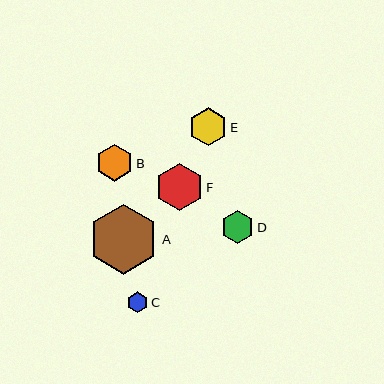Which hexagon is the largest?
Hexagon A is the largest with a size of approximately 70 pixels.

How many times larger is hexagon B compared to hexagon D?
Hexagon B is approximately 1.1 times the size of hexagon D.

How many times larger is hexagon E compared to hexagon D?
Hexagon E is approximately 1.2 times the size of hexagon D.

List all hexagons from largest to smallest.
From largest to smallest: A, F, E, B, D, C.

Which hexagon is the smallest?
Hexagon C is the smallest with a size of approximately 20 pixels.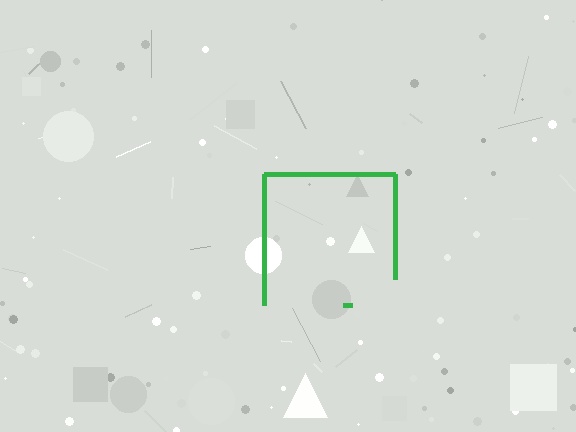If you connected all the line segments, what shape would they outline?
They would outline a square.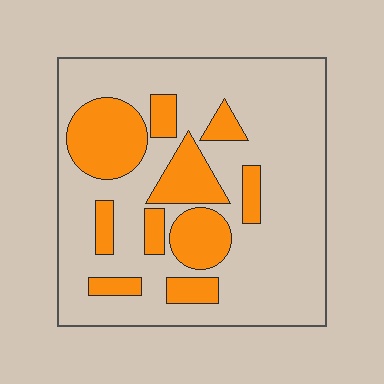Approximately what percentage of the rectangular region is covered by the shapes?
Approximately 25%.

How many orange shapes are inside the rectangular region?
10.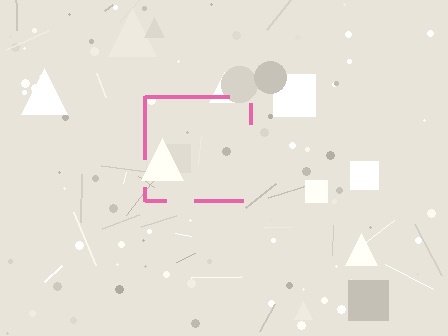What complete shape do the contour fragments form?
The contour fragments form a square.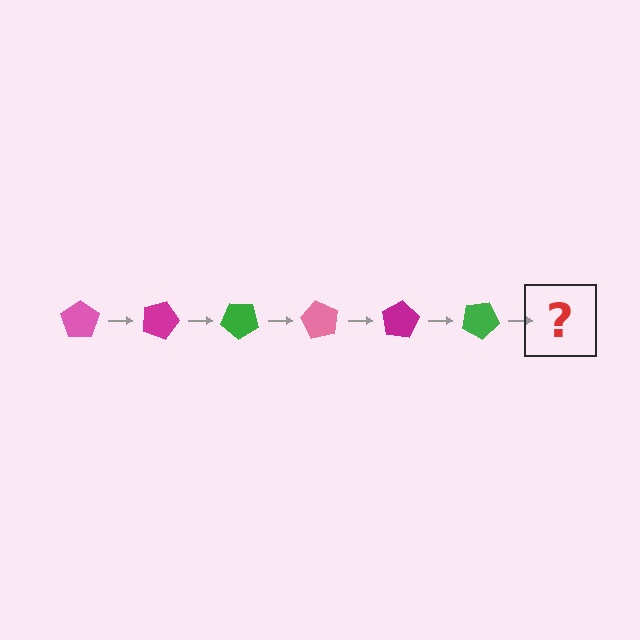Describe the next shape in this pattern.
It should be a pink pentagon, rotated 120 degrees from the start.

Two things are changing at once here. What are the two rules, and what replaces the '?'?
The two rules are that it rotates 20 degrees each step and the color cycles through pink, magenta, and green. The '?' should be a pink pentagon, rotated 120 degrees from the start.